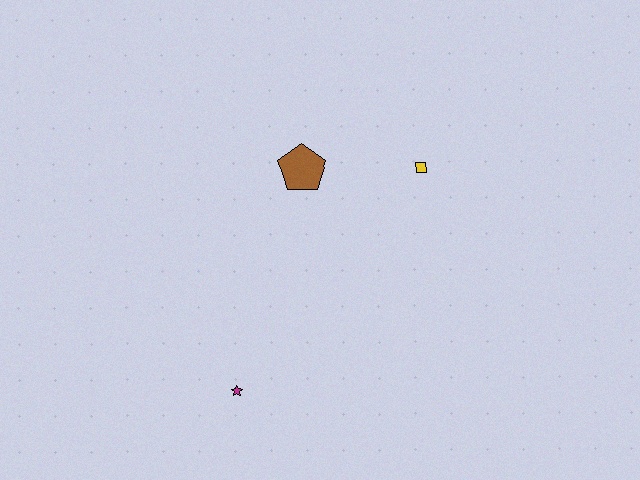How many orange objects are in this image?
There are no orange objects.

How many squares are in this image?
There is 1 square.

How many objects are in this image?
There are 3 objects.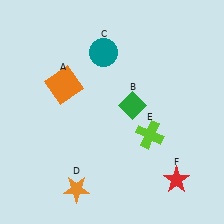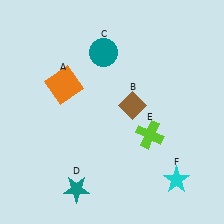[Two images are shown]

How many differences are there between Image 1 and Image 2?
There are 3 differences between the two images.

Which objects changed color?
B changed from green to brown. D changed from orange to teal. F changed from red to cyan.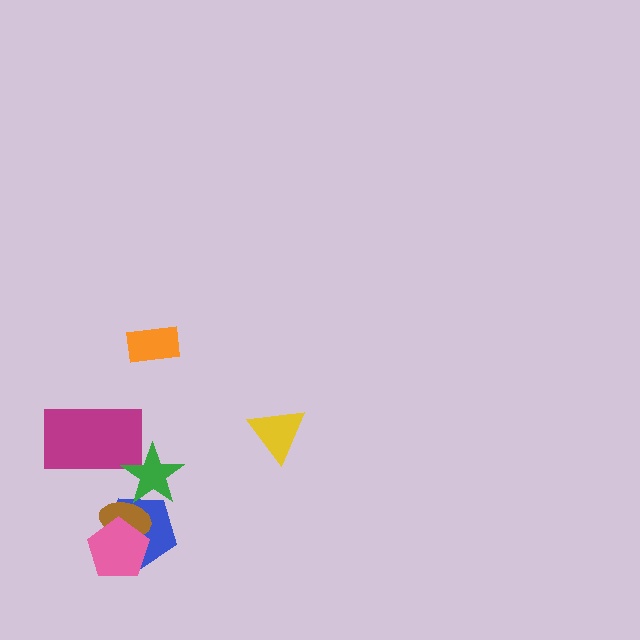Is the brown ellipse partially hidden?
Yes, it is partially covered by another shape.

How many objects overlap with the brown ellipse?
3 objects overlap with the brown ellipse.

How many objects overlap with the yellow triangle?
0 objects overlap with the yellow triangle.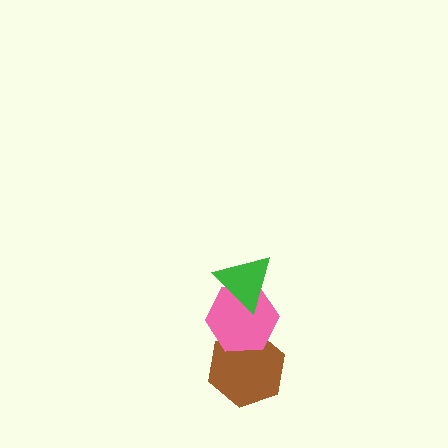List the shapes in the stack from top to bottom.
From top to bottom: the green triangle, the pink hexagon, the brown hexagon.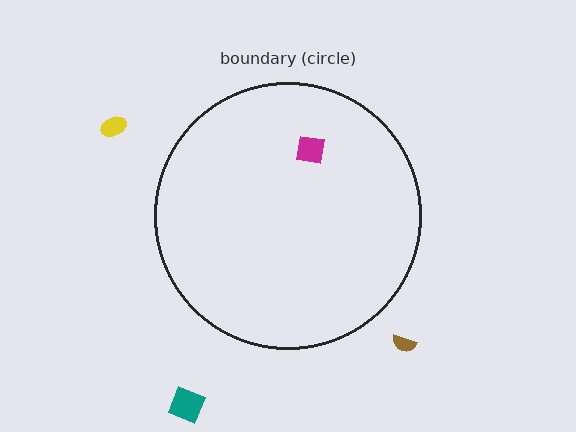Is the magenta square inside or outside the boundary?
Inside.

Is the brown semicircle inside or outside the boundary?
Outside.